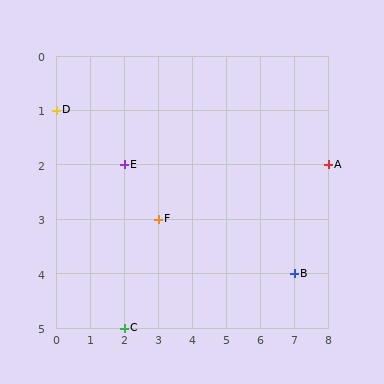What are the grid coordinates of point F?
Point F is at grid coordinates (3, 3).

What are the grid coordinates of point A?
Point A is at grid coordinates (8, 2).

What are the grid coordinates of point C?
Point C is at grid coordinates (2, 5).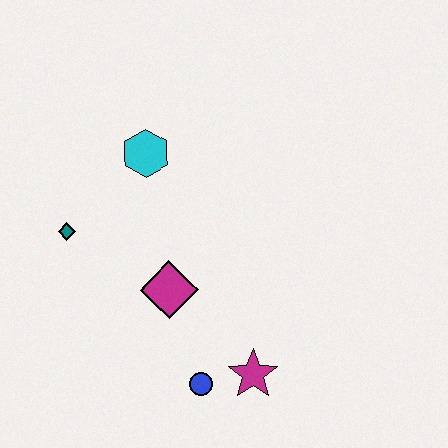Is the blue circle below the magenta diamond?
Yes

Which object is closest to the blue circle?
The magenta star is closest to the blue circle.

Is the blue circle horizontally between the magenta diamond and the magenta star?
Yes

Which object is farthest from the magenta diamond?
The cyan hexagon is farthest from the magenta diamond.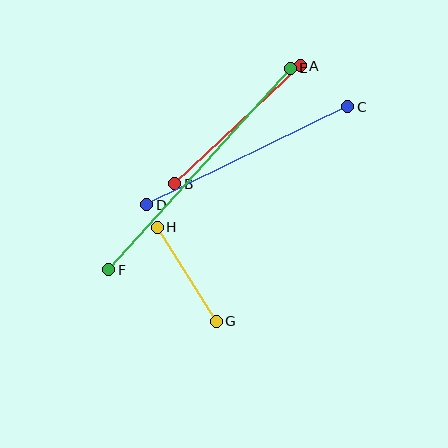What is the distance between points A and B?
The distance is approximately 172 pixels.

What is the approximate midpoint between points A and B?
The midpoint is at approximately (237, 125) pixels.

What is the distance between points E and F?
The distance is approximately 271 pixels.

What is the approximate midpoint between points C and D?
The midpoint is at approximately (247, 156) pixels.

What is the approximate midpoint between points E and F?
The midpoint is at approximately (200, 169) pixels.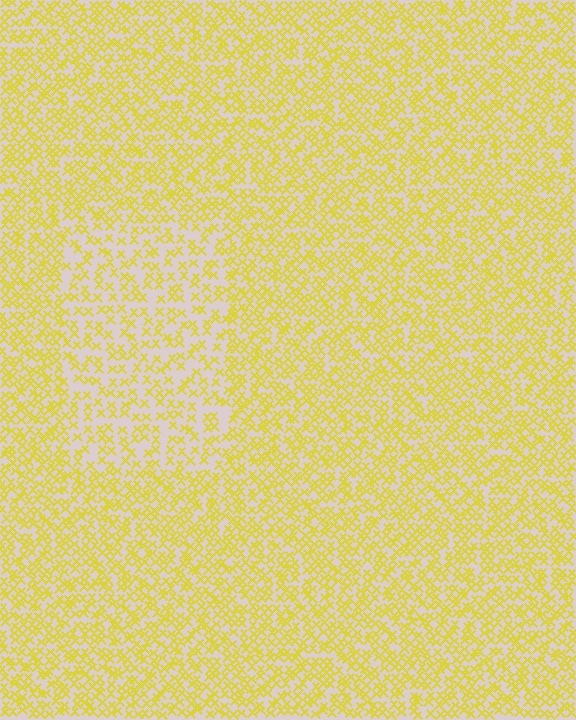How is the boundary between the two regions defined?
The boundary is defined by a change in element density (approximately 1.8x ratio). All elements are the same color, size, and shape.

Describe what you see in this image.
The image contains small yellow elements arranged at two different densities. A rectangle-shaped region is visible where the elements are less densely packed than the surrounding area.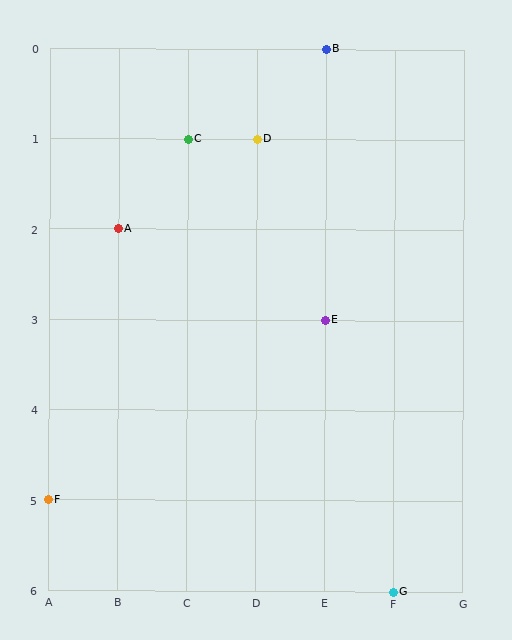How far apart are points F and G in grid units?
Points F and G are 5 columns and 1 row apart (about 5.1 grid units diagonally).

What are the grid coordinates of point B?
Point B is at grid coordinates (E, 0).